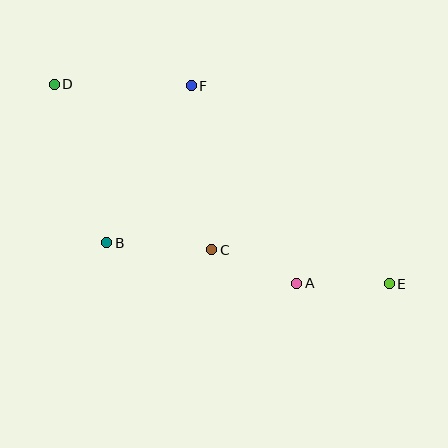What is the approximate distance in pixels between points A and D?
The distance between A and D is approximately 313 pixels.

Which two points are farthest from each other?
Points D and E are farthest from each other.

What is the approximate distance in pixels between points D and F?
The distance between D and F is approximately 137 pixels.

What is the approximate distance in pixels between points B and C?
The distance between B and C is approximately 105 pixels.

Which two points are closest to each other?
Points A and C are closest to each other.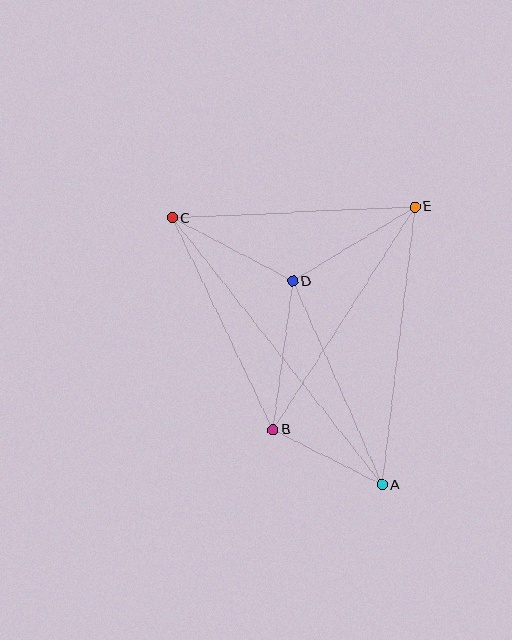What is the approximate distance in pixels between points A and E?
The distance between A and E is approximately 280 pixels.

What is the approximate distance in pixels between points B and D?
The distance between B and D is approximately 150 pixels.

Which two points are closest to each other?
Points A and B are closest to each other.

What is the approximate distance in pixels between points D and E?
The distance between D and E is approximately 143 pixels.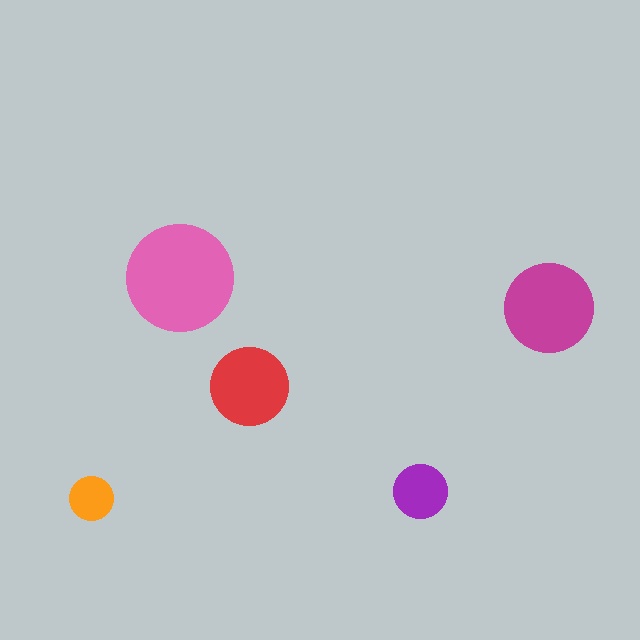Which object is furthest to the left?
The orange circle is leftmost.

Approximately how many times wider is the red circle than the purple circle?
About 1.5 times wider.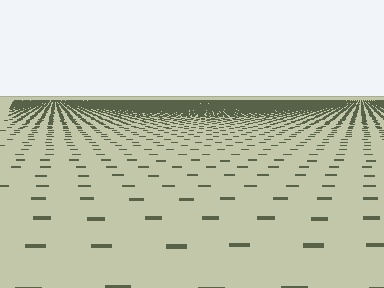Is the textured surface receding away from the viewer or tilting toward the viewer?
The surface is receding away from the viewer. Texture elements get smaller and denser toward the top.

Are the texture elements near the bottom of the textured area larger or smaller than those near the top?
Larger. Near the bottom, elements are closer to the viewer and appear at a bigger on-screen size.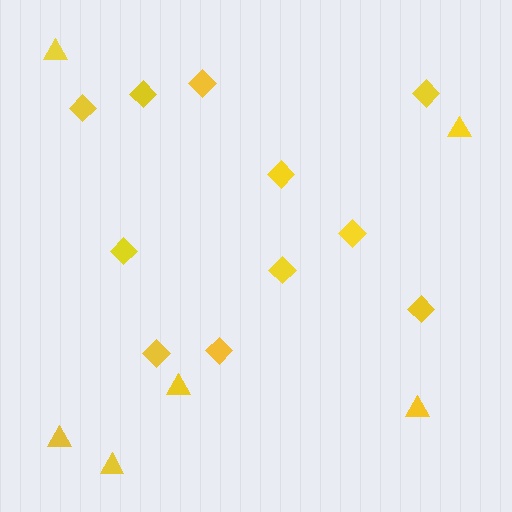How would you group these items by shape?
There are 2 groups: one group of diamonds (11) and one group of triangles (6).